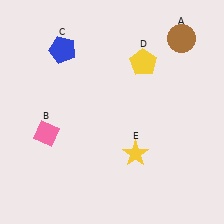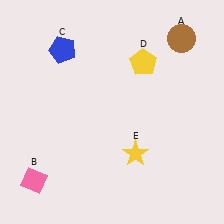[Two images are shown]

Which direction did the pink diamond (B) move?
The pink diamond (B) moved down.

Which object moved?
The pink diamond (B) moved down.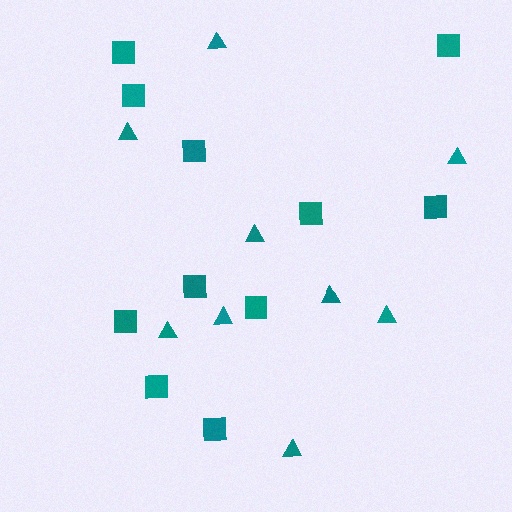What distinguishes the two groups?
There are 2 groups: one group of triangles (9) and one group of squares (11).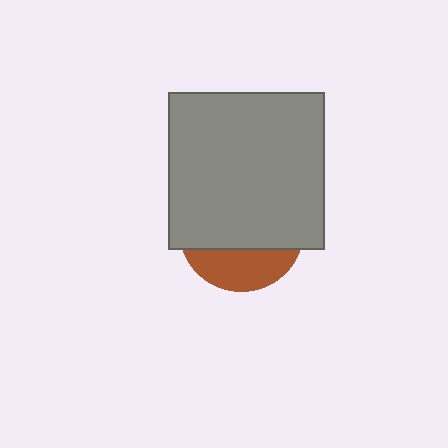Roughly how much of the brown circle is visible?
A small part of it is visible (roughly 30%).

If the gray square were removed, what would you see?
You would see the complete brown circle.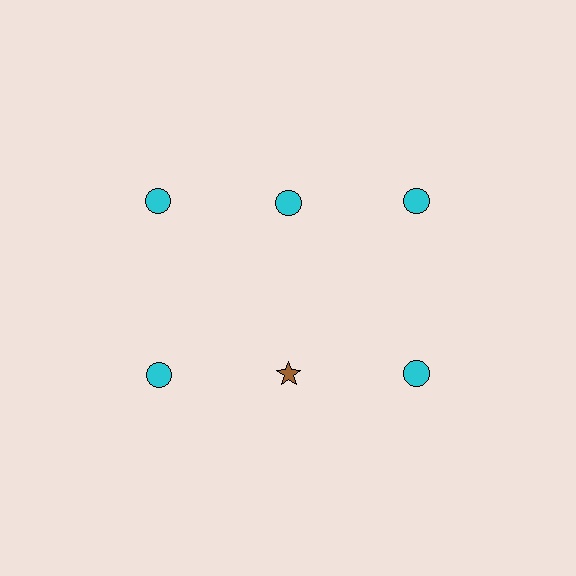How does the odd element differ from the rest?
It differs in both color (brown instead of cyan) and shape (star instead of circle).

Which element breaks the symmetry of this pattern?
The brown star in the second row, second from left column breaks the symmetry. All other shapes are cyan circles.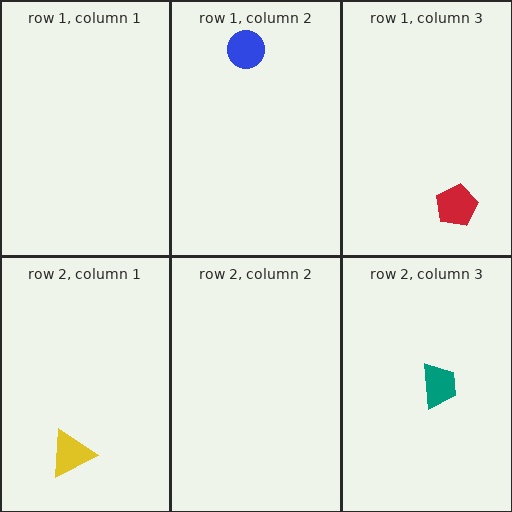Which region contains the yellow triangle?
The row 2, column 1 region.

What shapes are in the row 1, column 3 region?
The red pentagon.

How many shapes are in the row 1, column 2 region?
1.